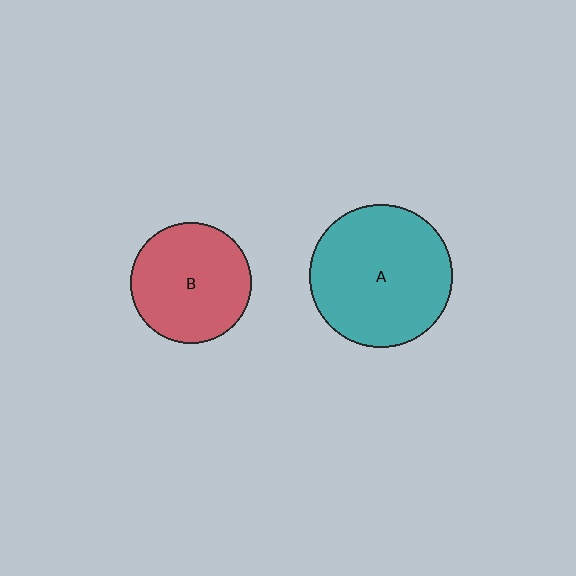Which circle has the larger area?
Circle A (teal).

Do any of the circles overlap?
No, none of the circles overlap.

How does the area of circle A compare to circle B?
Approximately 1.4 times.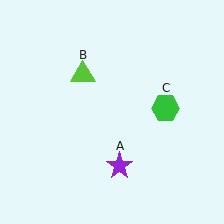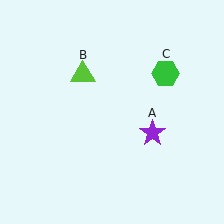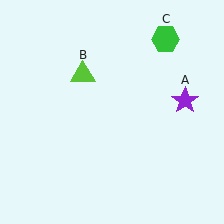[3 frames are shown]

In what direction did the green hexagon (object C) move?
The green hexagon (object C) moved up.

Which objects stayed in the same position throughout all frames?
Lime triangle (object B) remained stationary.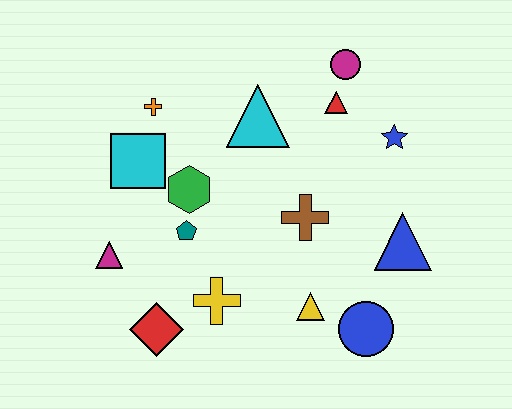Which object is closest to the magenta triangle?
The teal pentagon is closest to the magenta triangle.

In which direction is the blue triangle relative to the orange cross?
The blue triangle is to the right of the orange cross.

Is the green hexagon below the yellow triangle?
No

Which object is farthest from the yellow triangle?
The orange cross is farthest from the yellow triangle.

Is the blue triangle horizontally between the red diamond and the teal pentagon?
No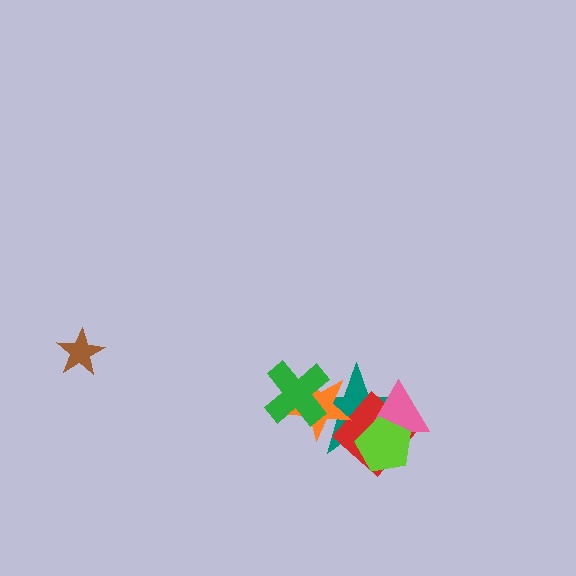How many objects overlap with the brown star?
0 objects overlap with the brown star.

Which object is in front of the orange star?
The green cross is in front of the orange star.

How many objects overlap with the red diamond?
3 objects overlap with the red diamond.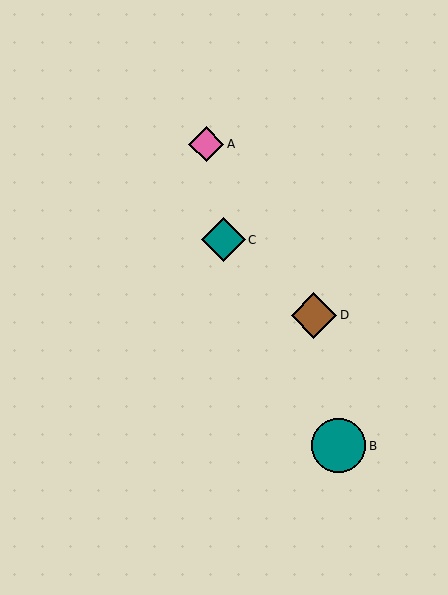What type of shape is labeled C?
Shape C is a teal diamond.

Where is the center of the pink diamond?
The center of the pink diamond is at (206, 144).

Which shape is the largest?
The teal circle (labeled B) is the largest.